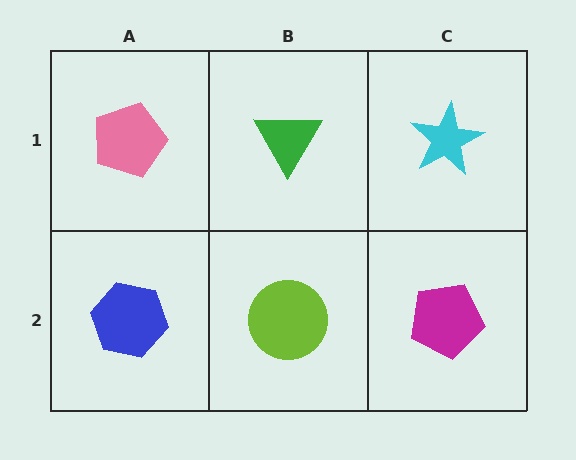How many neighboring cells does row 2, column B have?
3.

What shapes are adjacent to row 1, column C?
A magenta pentagon (row 2, column C), a green triangle (row 1, column B).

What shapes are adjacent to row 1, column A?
A blue hexagon (row 2, column A), a green triangle (row 1, column B).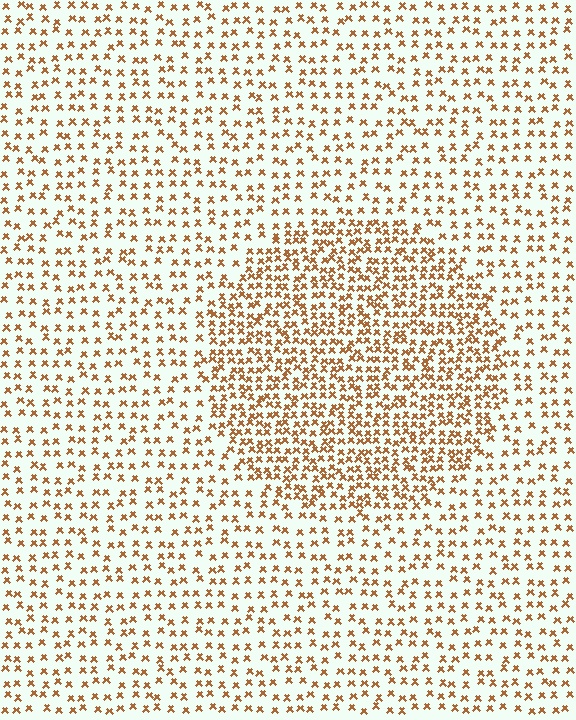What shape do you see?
I see a circle.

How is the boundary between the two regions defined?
The boundary is defined by a change in element density (approximately 2.0x ratio). All elements are the same color, size, and shape.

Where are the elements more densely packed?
The elements are more densely packed inside the circle boundary.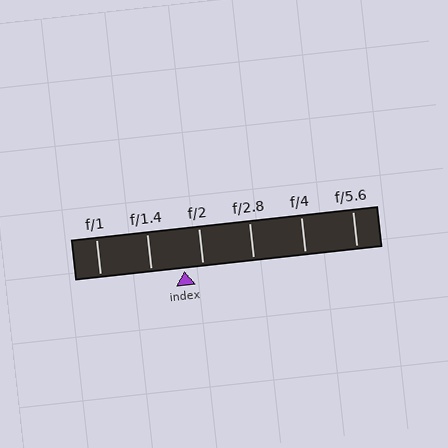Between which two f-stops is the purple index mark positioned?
The index mark is between f/1.4 and f/2.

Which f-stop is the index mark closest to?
The index mark is closest to f/2.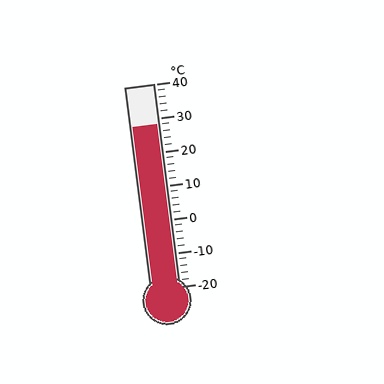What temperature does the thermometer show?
The thermometer shows approximately 28°C.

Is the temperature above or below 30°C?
The temperature is below 30°C.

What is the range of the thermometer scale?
The thermometer scale ranges from -20°C to 40°C.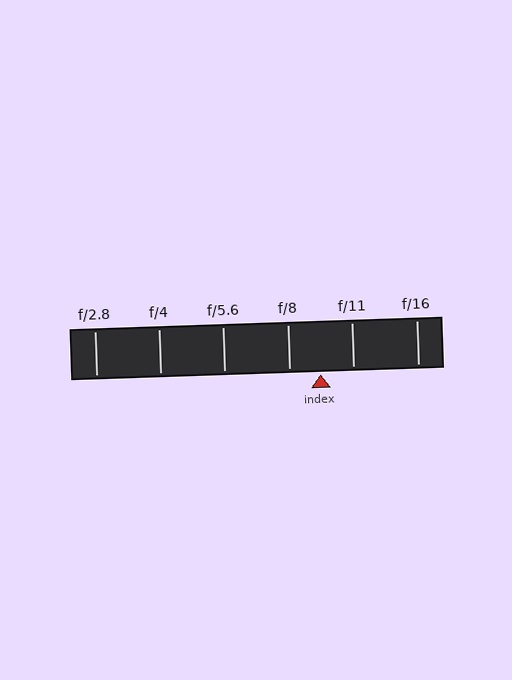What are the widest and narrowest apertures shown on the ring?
The widest aperture shown is f/2.8 and the narrowest is f/16.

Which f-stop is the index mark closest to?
The index mark is closest to f/8.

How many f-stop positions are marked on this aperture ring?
There are 6 f-stop positions marked.